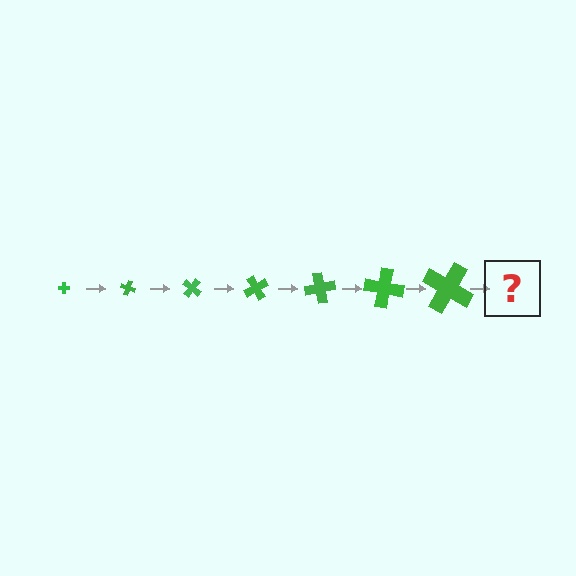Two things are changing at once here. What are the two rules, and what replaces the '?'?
The two rules are that the cross grows larger each step and it rotates 20 degrees each step. The '?' should be a cross, larger than the previous one and rotated 140 degrees from the start.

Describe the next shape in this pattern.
It should be a cross, larger than the previous one and rotated 140 degrees from the start.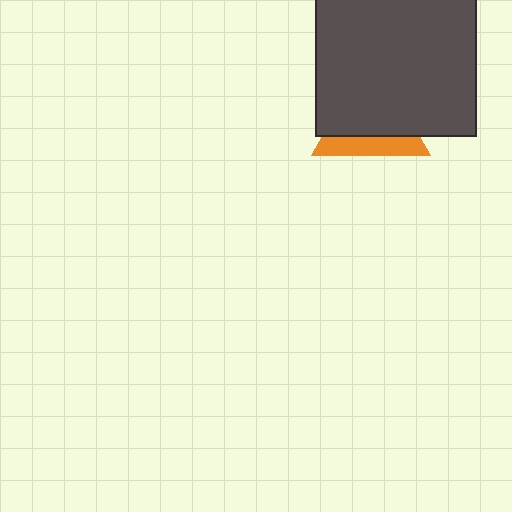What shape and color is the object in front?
The object in front is a dark gray square.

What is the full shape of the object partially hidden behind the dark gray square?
The partially hidden object is an orange triangle.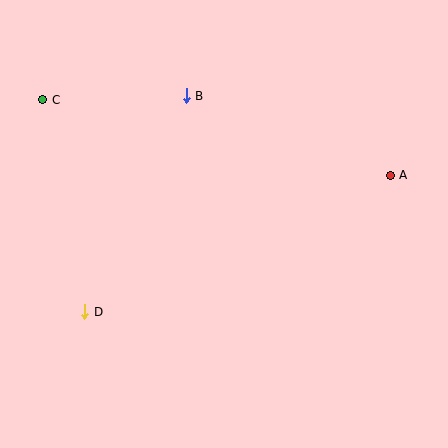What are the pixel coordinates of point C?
Point C is at (43, 100).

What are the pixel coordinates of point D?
Point D is at (85, 312).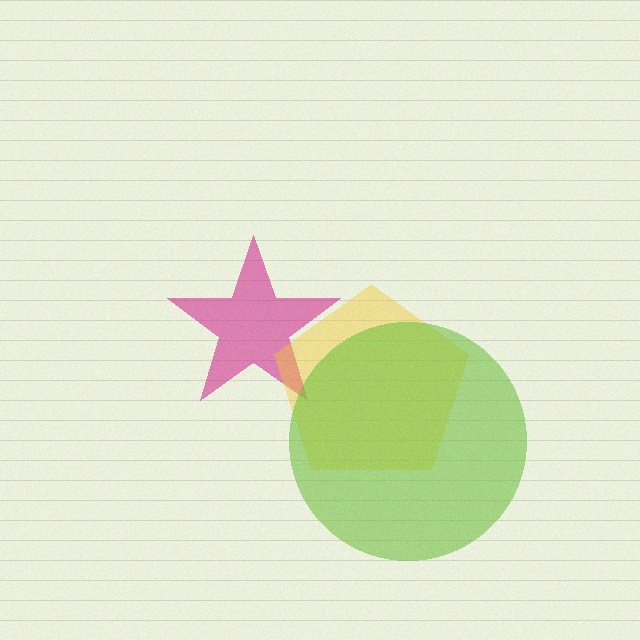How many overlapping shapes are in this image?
There are 3 overlapping shapes in the image.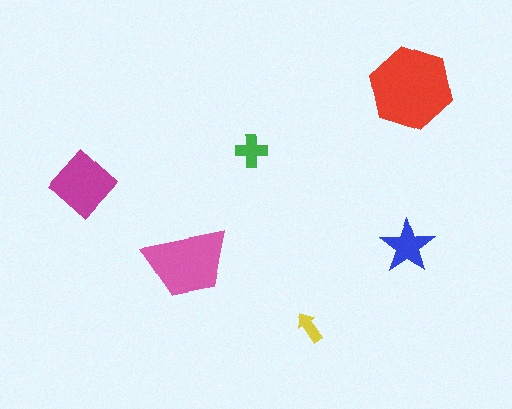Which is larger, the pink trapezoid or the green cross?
The pink trapezoid.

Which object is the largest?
The red hexagon.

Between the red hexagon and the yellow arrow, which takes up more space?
The red hexagon.